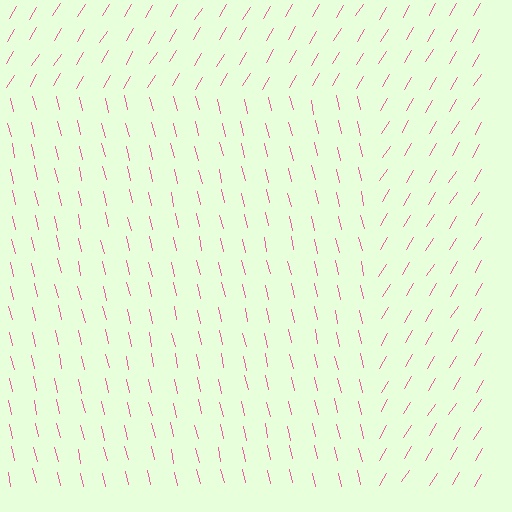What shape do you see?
I see a rectangle.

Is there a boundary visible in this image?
Yes, there is a texture boundary formed by a change in line orientation.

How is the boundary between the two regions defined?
The boundary is defined purely by a change in line orientation (approximately 45 degrees difference). All lines are the same color and thickness.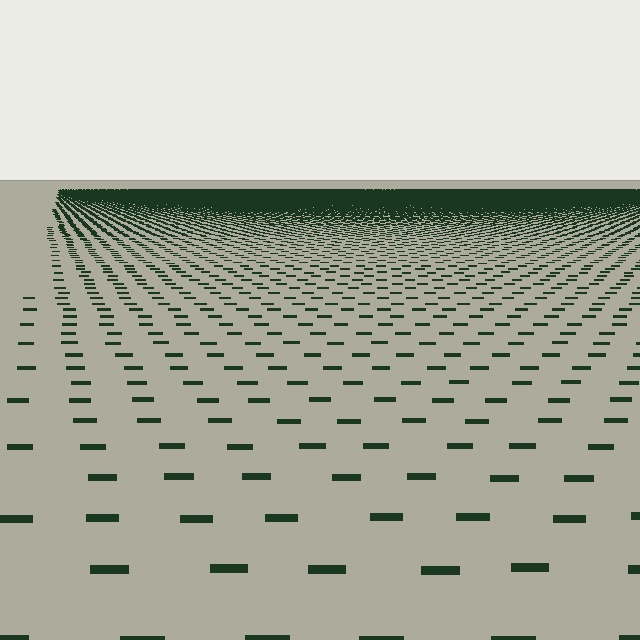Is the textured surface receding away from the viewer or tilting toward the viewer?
The surface is receding away from the viewer. Texture elements get smaller and denser toward the top.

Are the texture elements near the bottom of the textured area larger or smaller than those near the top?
Larger. Near the bottom, elements are closer to the viewer and appear at a bigger on-screen size.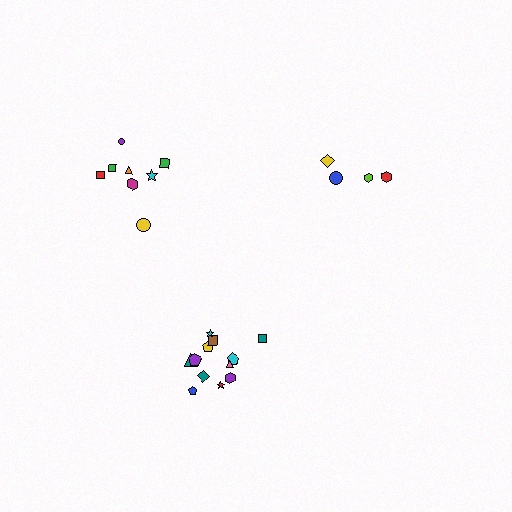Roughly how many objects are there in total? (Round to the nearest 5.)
Roughly 25 objects in total.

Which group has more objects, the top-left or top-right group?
The top-left group.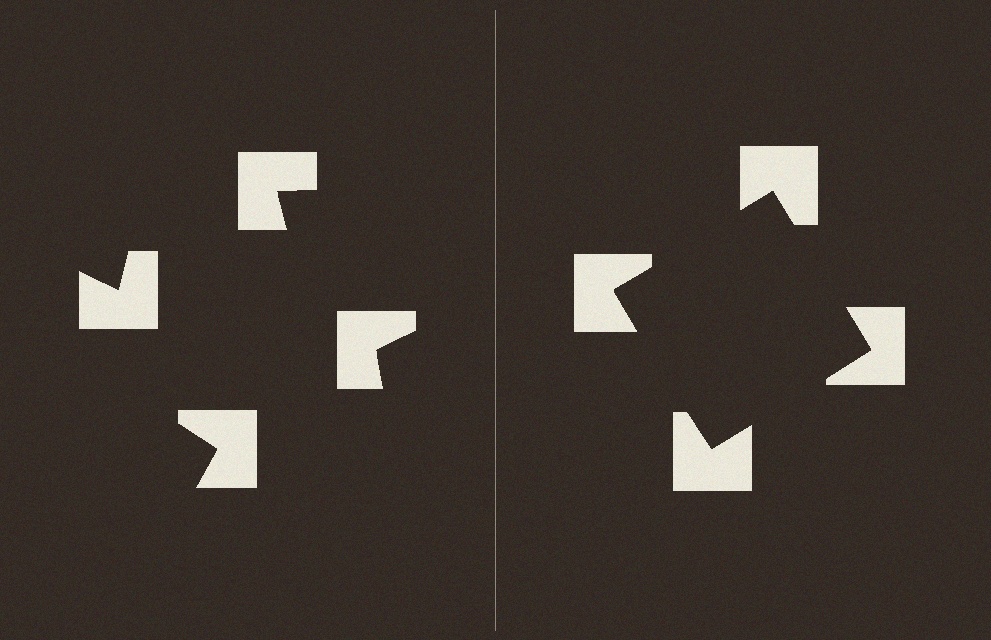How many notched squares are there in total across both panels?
8 — 4 on each side.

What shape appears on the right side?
An illusory square.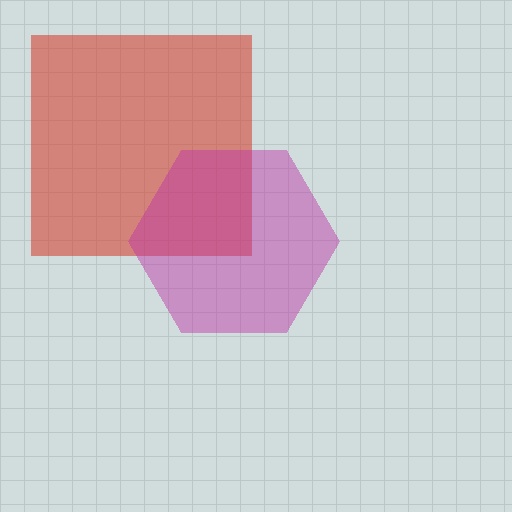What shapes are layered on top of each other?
The layered shapes are: a red square, a magenta hexagon.